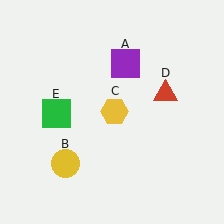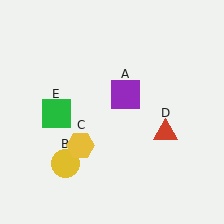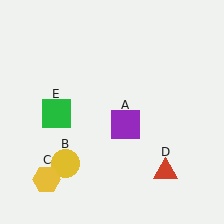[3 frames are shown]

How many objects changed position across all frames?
3 objects changed position: purple square (object A), yellow hexagon (object C), red triangle (object D).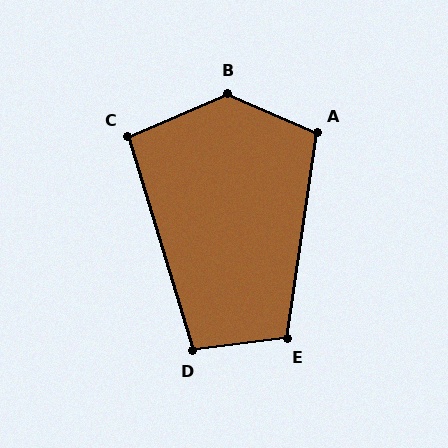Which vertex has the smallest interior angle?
C, at approximately 96 degrees.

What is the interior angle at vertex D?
Approximately 99 degrees (obtuse).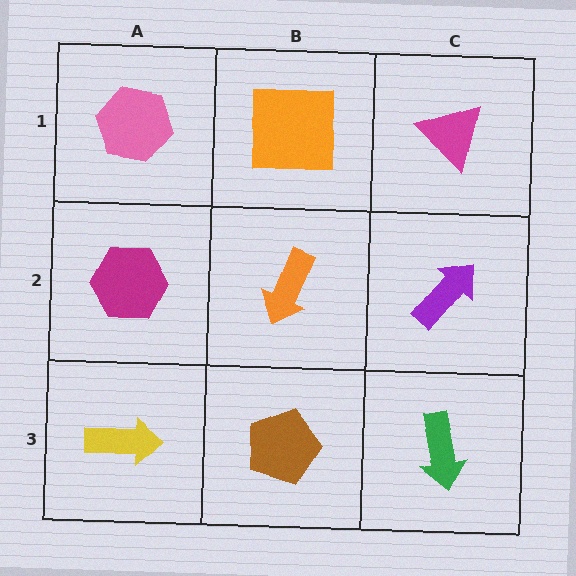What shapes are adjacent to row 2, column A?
A pink hexagon (row 1, column A), a yellow arrow (row 3, column A), an orange arrow (row 2, column B).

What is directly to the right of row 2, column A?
An orange arrow.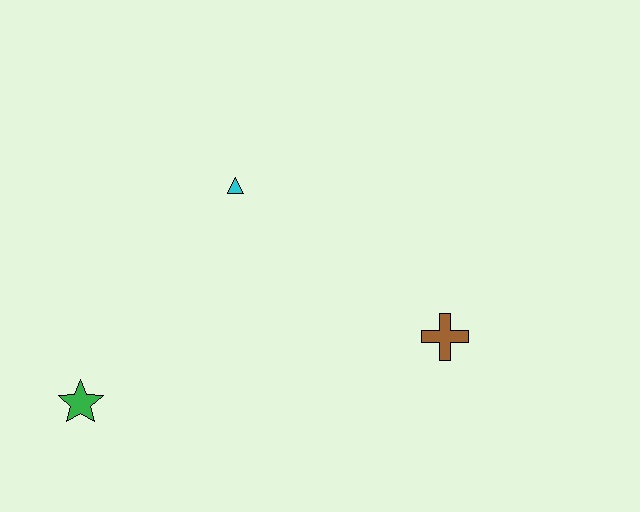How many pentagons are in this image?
There are no pentagons.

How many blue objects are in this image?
There are no blue objects.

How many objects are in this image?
There are 3 objects.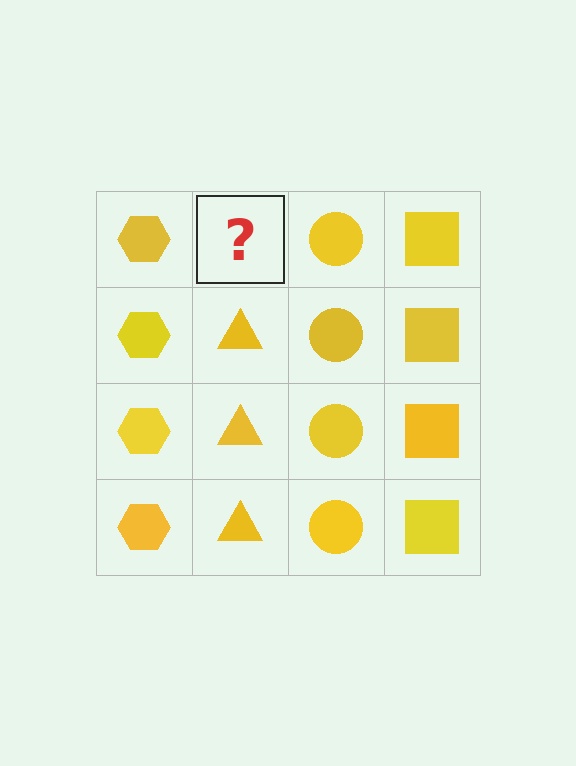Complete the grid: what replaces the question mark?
The question mark should be replaced with a yellow triangle.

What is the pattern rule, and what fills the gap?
The rule is that each column has a consistent shape. The gap should be filled with a yellow triangle.